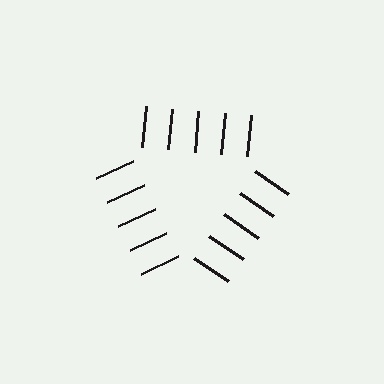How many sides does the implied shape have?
3 sides — the line-ends trace a triangle.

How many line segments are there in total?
15 — 5 along each of the 3 edges.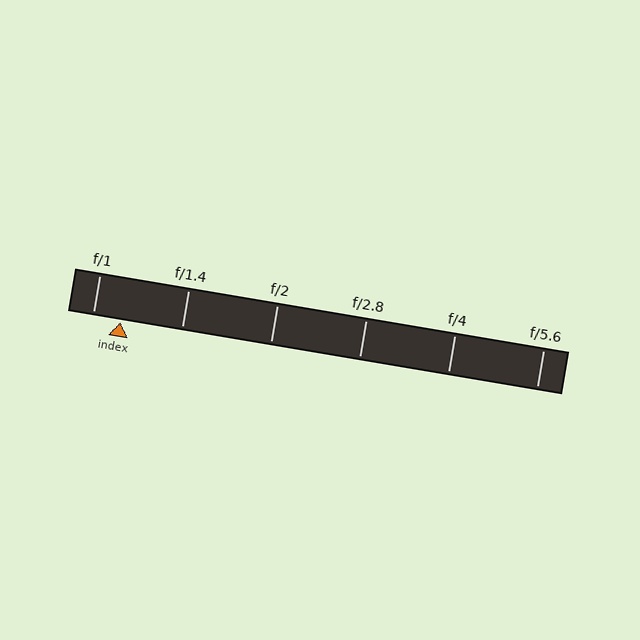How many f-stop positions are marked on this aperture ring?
There are 6 f-stop positions marked.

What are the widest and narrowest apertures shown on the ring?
The widest aperture shown is f/1 and the narrowest is f/5.6.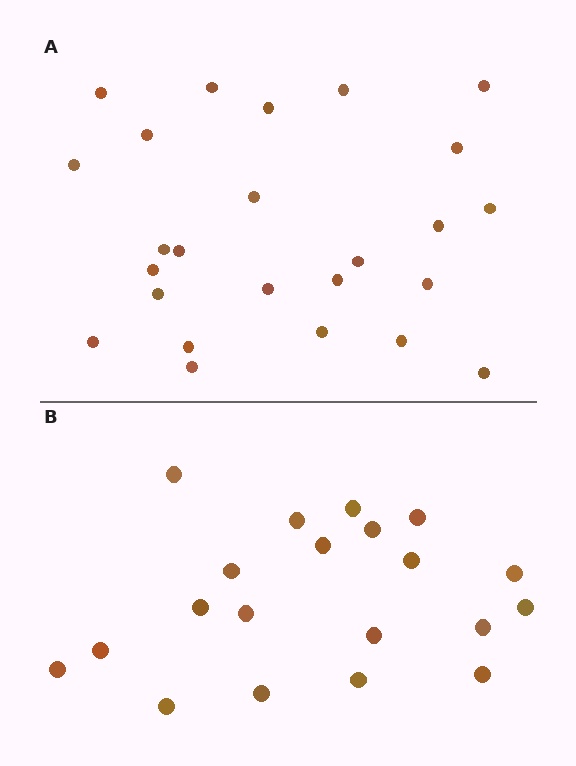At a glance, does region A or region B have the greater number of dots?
Region A (the top region) has more dots.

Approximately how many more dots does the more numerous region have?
Region A has about 5 more dots than region B.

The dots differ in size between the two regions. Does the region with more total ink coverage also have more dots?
No. Region B has more total ink coverage because its dots are larger, but region A actually contains more individual dots. Total area can be misleading — the number of items is what matters here.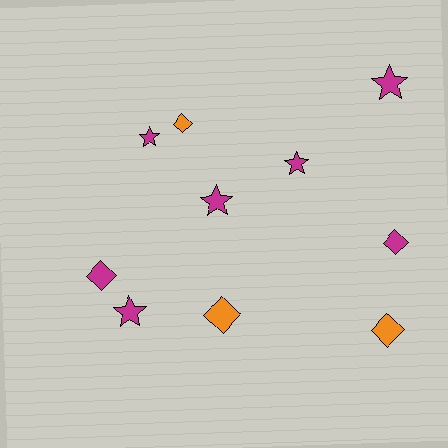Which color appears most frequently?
Magenta, with 7 objects.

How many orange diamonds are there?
There are 3 orange diamonds.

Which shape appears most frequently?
Diamond, with 5 objects.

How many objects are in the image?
There are 10 objects.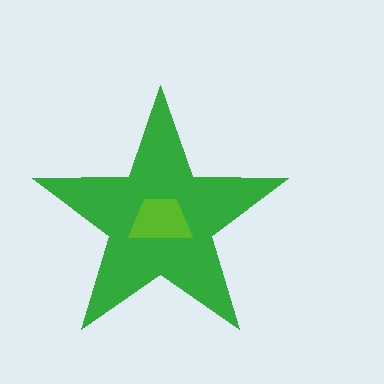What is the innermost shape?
The lime trapezoid.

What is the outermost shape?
The green star.